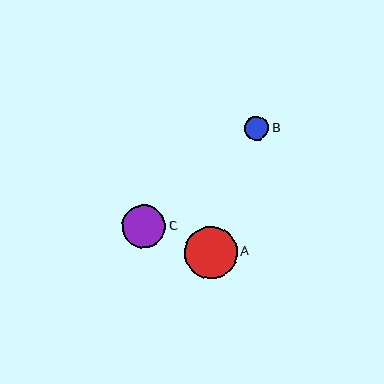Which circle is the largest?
Circle A is the largest with a size of approximately 53 pixels.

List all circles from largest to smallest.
From largest to smallest: A, C, B.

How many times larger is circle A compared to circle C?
Circle A is approximately 1.2 times the size of circle C.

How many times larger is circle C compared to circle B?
Circle C is approximately 1.8 times the size of circle B.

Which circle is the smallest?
Circle B is the smallest with a size of approximately 24 pixels.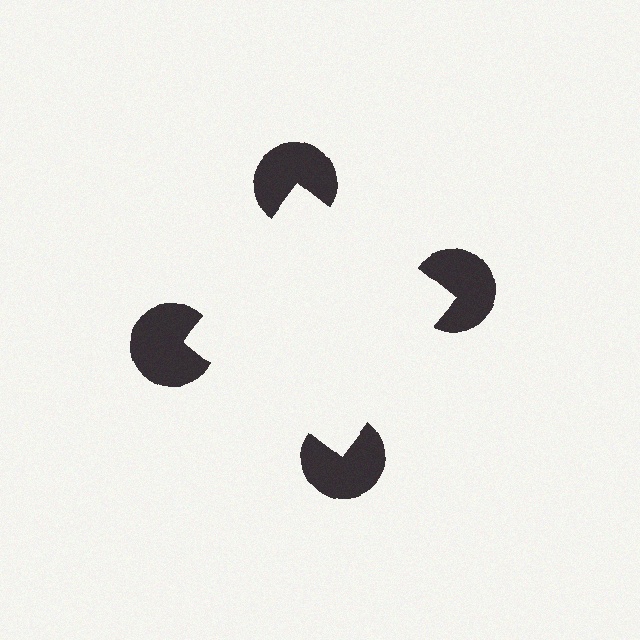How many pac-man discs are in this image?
There are 4 — one at each vertex of the illusory square.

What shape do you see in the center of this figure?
An illusory square — its edges are inferred from the aligned wedge cuts in the pac-man discs, not physically drawn.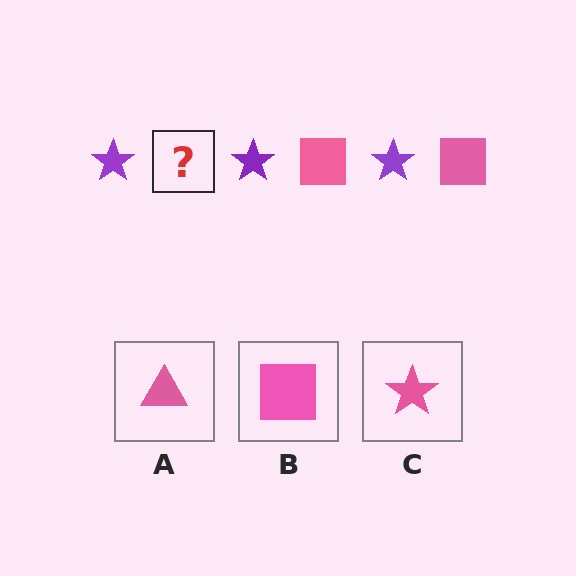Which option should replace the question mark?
Option B.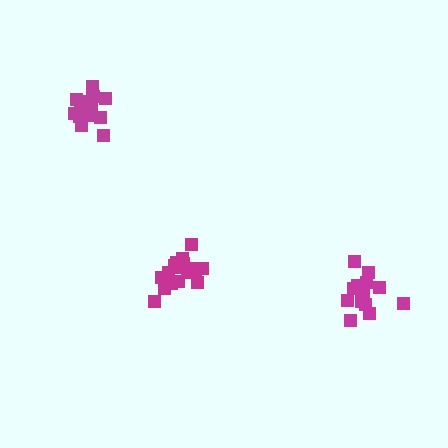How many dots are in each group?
Group 1: 19 dots, Group 2: 14 dots, Group 3: 16 dots (49 total).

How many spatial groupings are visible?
There are 3 spatial groupings.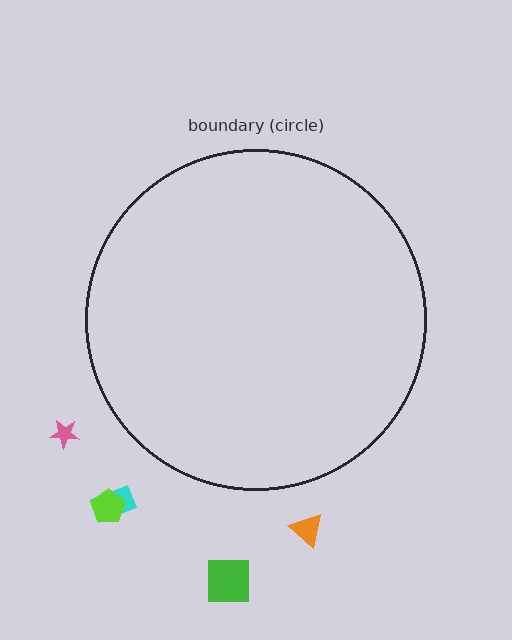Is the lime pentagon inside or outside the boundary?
Outside.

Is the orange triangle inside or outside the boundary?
Outside.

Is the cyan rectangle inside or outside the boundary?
Outside.